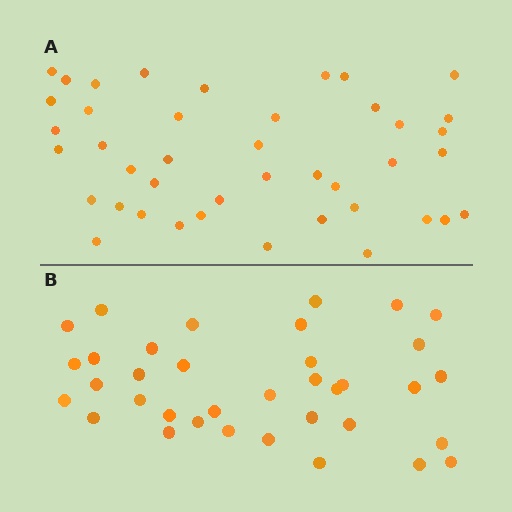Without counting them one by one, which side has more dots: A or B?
Region A (the top region) has more dots.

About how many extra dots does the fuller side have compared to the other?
Region A has about 6 more dots than region B.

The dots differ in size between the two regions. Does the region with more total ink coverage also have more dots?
No. Region B has more total ink coverage because its dots are larger, but region A actually contains more individual dots. Total area can be misleading — the number of items is what matters here.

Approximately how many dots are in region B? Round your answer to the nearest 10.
About 40 dots. (The exact count is 36, which rounds to 40.)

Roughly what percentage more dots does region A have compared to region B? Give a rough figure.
About 15% more.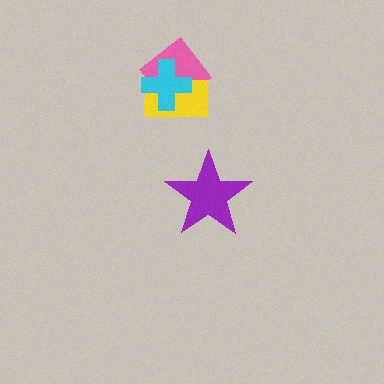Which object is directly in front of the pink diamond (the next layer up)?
The yellow rectangle is directly in front of the pink diamond.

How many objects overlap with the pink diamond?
2 objects overlap with the pink diamond.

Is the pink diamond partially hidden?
Yes, it is partially covered by another shape.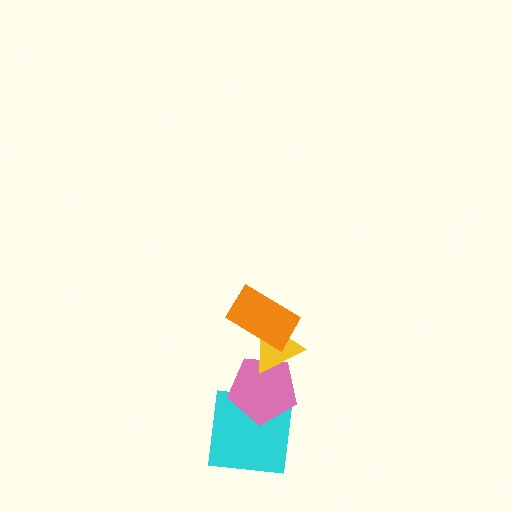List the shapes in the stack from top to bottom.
From top to bottom: the orange rectangle, the yellow triangle, the pink pentagon, the cyan square.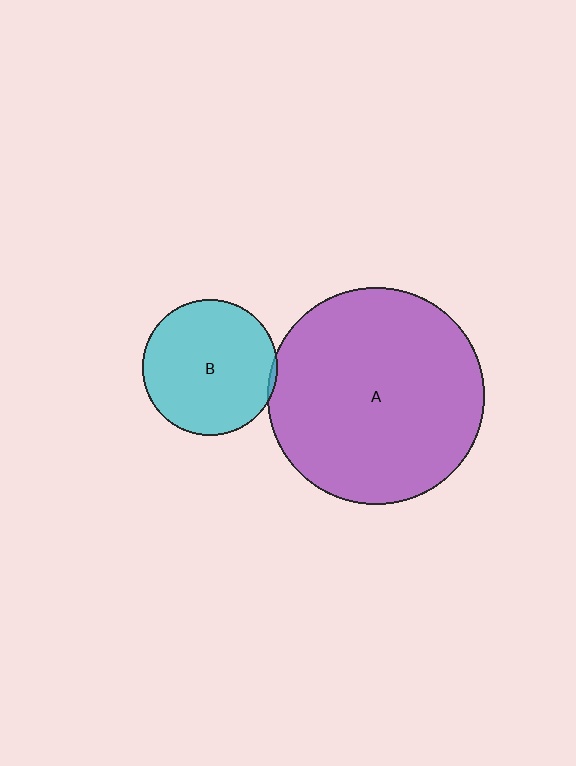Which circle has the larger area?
Circle A (purple).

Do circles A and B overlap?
Yes.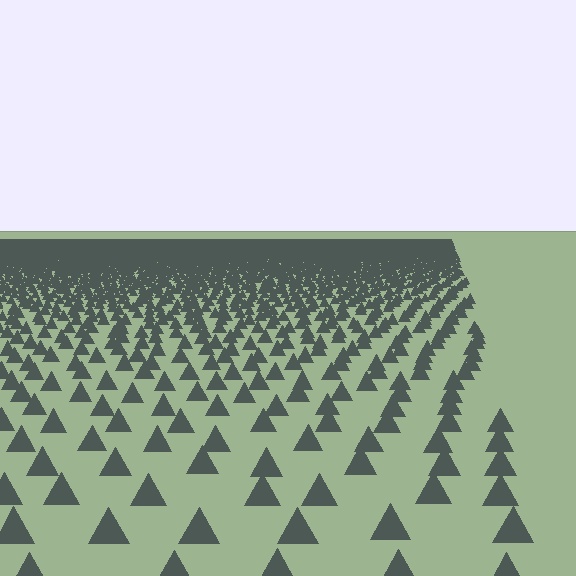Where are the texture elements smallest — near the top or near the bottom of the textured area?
Near the top.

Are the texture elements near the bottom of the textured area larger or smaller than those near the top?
Larger. Near the bottom, elements are closer to the viewer and appear at a bigger on-screen size.